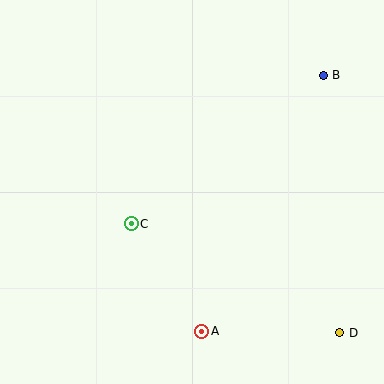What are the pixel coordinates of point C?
Point C is at (131, 224).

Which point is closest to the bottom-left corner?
Point C is closest to the bottom-left corner.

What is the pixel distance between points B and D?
The distance between B and D is 258 pixels.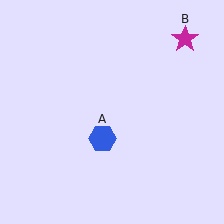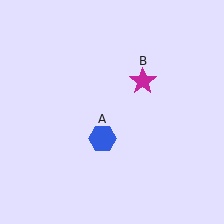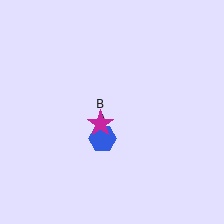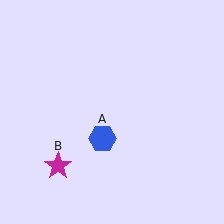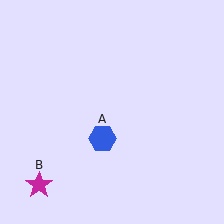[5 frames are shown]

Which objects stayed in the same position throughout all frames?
Blue hexagon (object A) remained stationary.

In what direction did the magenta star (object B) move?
The magenta star (object B) moved down and to the left.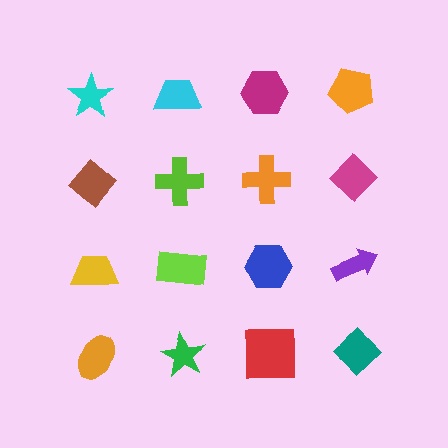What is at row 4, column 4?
A teal diamond.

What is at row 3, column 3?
A blue hexagon.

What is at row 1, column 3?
A magenta hexagon.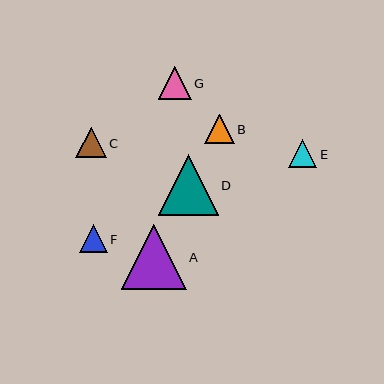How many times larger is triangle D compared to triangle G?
Triangle D is approximately 1.8 times the size of triangle G.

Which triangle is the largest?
Triangle A is the largest with a size of approximately 65 pixels.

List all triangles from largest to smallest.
From largest to smallest: A, D, G, C, B, E, F.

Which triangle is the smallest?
Triangle F is the smallest with a size of approximately 28 pixels.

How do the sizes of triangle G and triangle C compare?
Triangle G and triangle C are approximately the same size.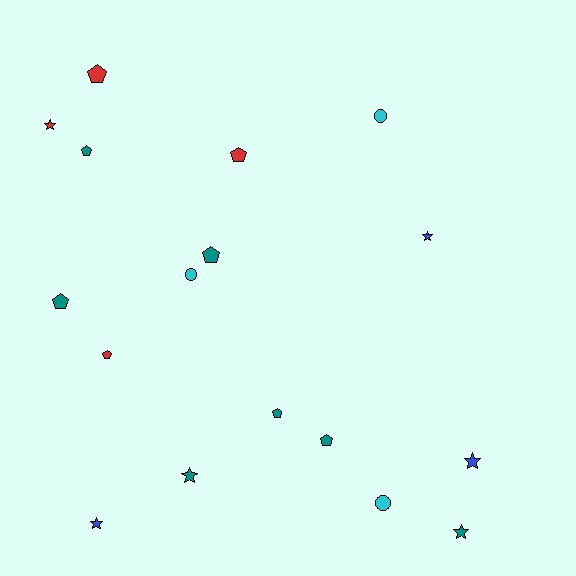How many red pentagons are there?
There are 3 red pentagons.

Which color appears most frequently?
Teal, with 7 objects.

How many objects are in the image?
There are 17 objects.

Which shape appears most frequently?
Pentagon, with 8 objects.